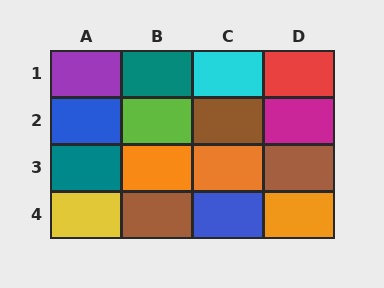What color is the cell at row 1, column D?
Red.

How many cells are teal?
2 cells are teal.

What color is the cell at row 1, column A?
Purple.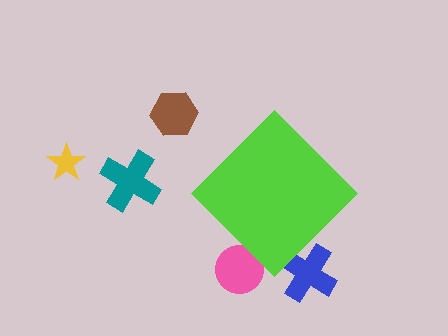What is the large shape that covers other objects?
A lime diamond.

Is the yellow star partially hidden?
No, the yellow star is fully visible.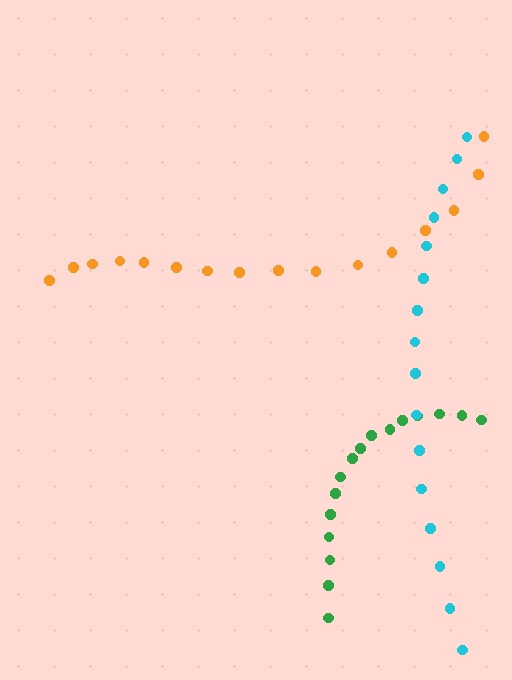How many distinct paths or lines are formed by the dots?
There are 3 distinct paths.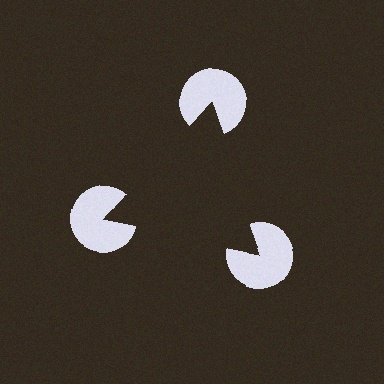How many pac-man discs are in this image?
There are 3 — one at each vertex of the illusory triangle.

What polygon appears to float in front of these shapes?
An illusory triangle — its edges are inferred from the aligned wedge cuts in the pac-man discs, not physically drawn.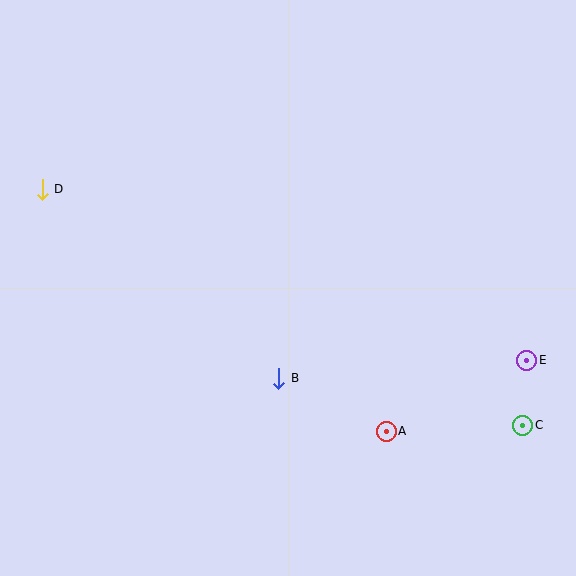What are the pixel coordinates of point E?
Point E is at (527, 360).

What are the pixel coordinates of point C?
Point C is at (523, 425).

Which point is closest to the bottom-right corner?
Point C is closest to the bottom-right corner.